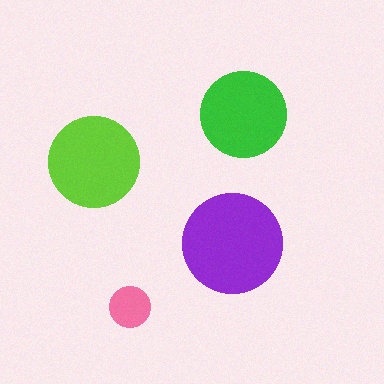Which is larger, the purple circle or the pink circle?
The purple one.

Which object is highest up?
The green circle is topmost.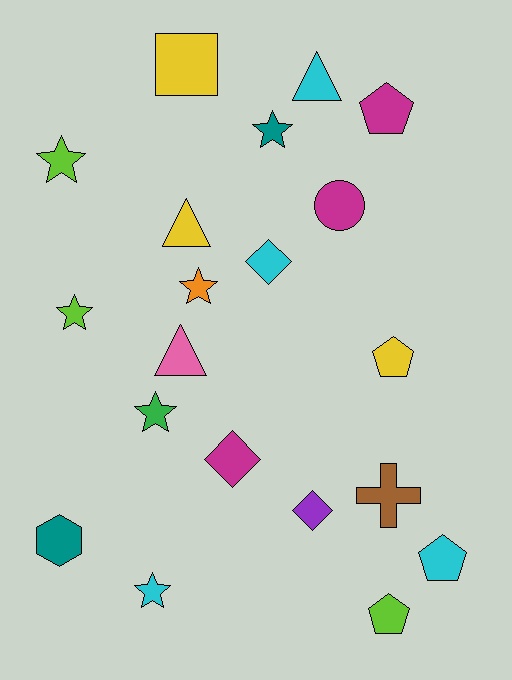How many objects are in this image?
There are 20 objects.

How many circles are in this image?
There is 1 circle.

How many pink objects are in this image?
There is 1 pink object.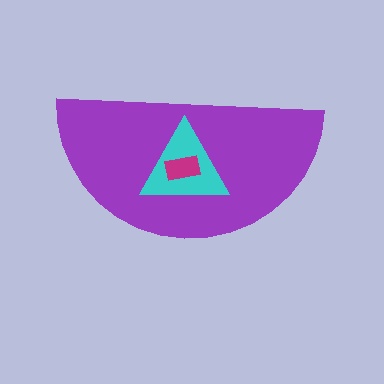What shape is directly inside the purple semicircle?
The cyan triangle.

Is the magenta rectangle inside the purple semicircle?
Yes.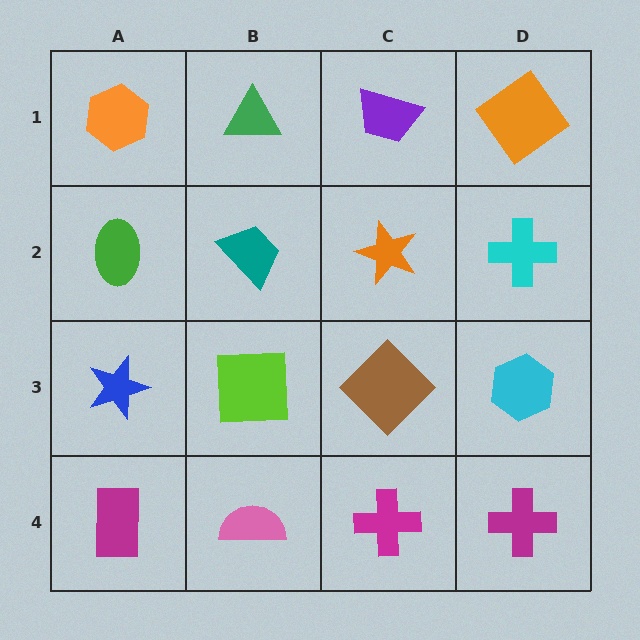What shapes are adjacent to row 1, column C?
An orange star (row 2, column C), a green triangle (row 1, column B), an orange diamond (row 1, column D).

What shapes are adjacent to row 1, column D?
A cyan cross (row 2, column D), a purple trapezoid (row 1, column C).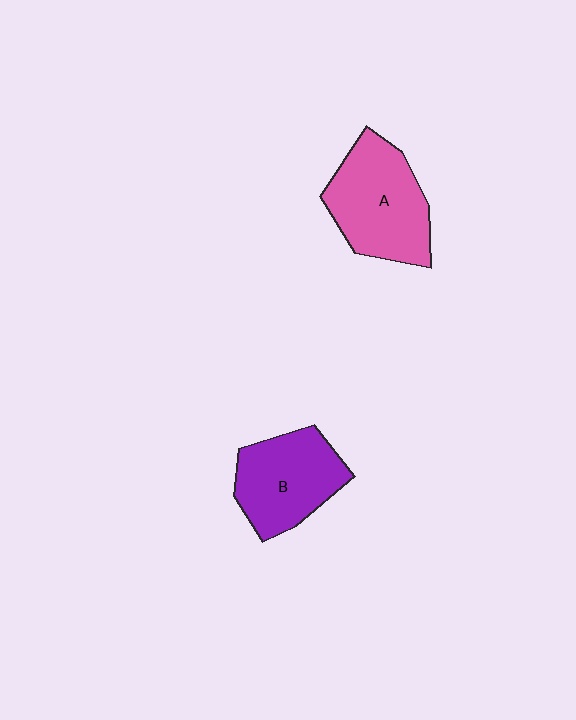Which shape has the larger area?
Shape A (pink).